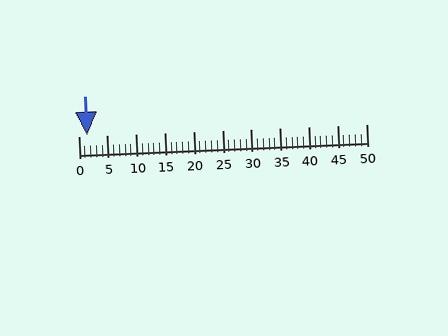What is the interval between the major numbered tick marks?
The major tick marks are spaced 5 units apart.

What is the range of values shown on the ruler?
The ruler shows values from 0 to 50.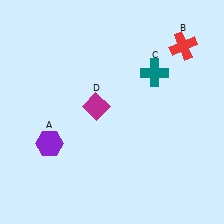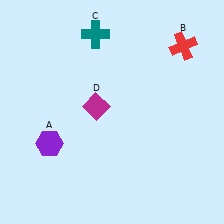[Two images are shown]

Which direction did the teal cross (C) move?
The teal cross (C) moved left.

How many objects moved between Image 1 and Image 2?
1 object moved between the two images.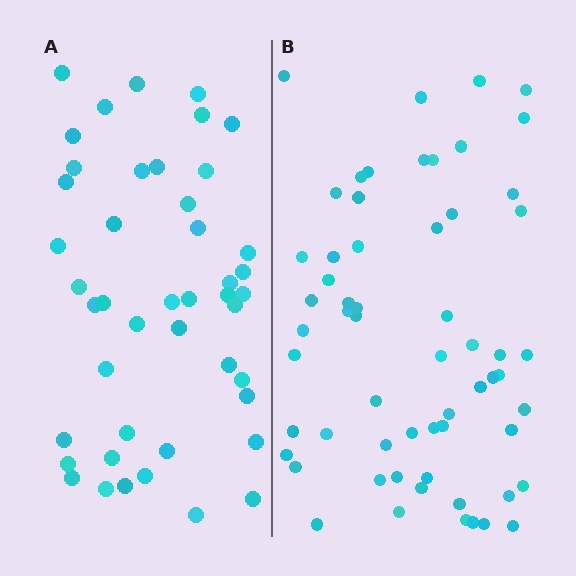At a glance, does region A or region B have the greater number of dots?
Region B (the right region) has more dots.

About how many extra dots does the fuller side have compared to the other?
Region B has approximately 15 more dots than region A.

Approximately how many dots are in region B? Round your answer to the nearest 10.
About 60 dots.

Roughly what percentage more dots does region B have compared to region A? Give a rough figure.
About 35% more.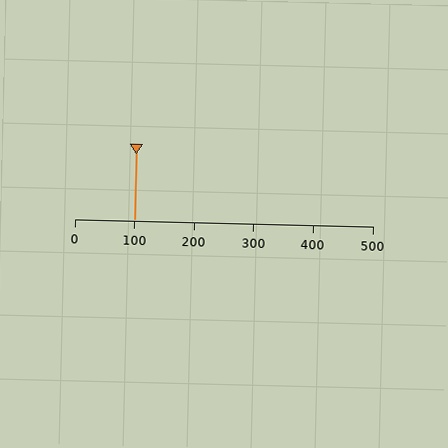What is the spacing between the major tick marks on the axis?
The major ticks are spaced 100 apart.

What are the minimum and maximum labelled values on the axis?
The axis runs from 0 to 500.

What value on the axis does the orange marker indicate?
The marker indicates approximately 100.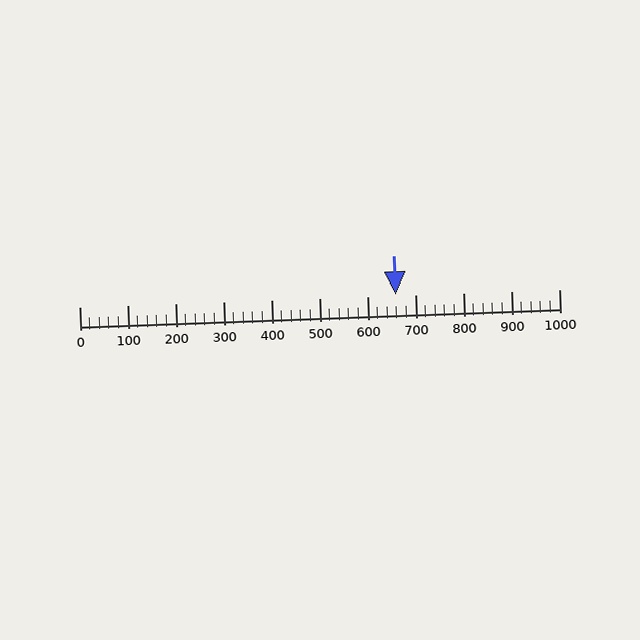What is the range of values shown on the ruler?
The ruler shows values from 0 to 1000.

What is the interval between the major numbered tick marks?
The major tick marks are spaced 100 units apart.